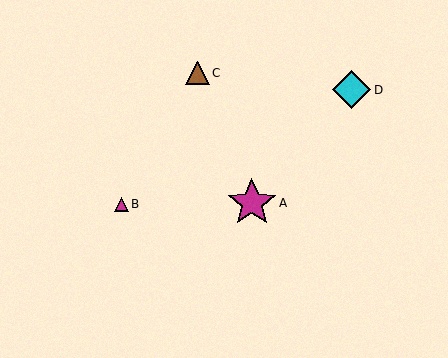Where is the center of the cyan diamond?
The center of the cyan diamond is at (352, 90).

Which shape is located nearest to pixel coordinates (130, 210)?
The magenta triangle (labeled B) at (122, 204) is nearest to that location.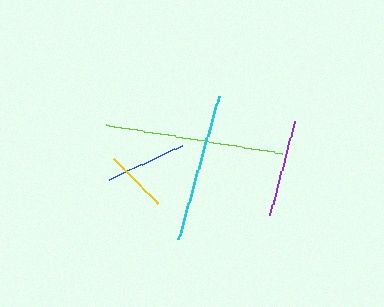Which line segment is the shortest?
The yellow line is the shortest at approximately 64 pixels.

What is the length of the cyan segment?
The cyan segment is approximately 148 pixels long.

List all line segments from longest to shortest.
From longest to shortest: lime, cyan, purple, blue, yellow.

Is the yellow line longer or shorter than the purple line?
The purple line is longer than the yellow line.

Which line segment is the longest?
The lime line is the longest at approximately 178 pixels.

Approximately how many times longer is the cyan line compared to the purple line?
The cyan line is approximately 1.5 times the length of the purple line.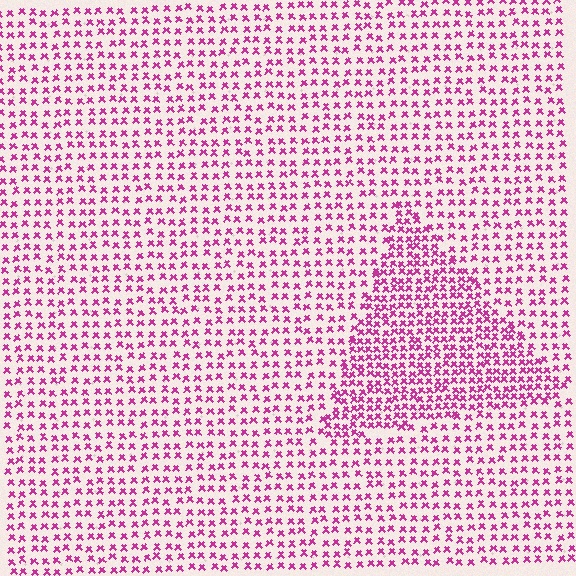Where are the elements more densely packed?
The elements are more densely packed inside the triangle boundary.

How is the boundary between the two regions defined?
The boundary is defined by a change in element density (approximately 1.8x ratio). All elements are the same color, size, and shape.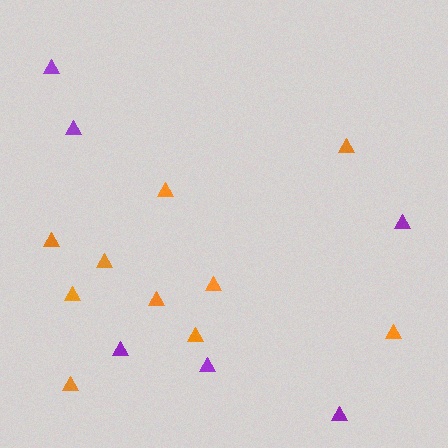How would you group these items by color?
There are 2 groups: one group of purple triangles (6) and one group of orange triangles (10).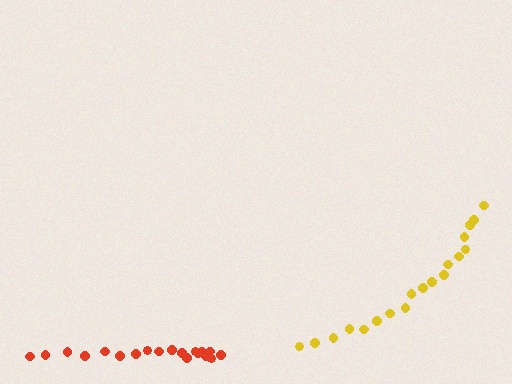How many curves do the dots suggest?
There are 2 distinct paths.